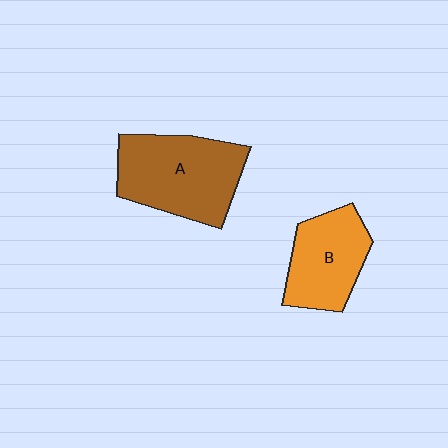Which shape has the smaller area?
Shape B (orange).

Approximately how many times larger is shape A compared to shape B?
Approximately 1.4 times.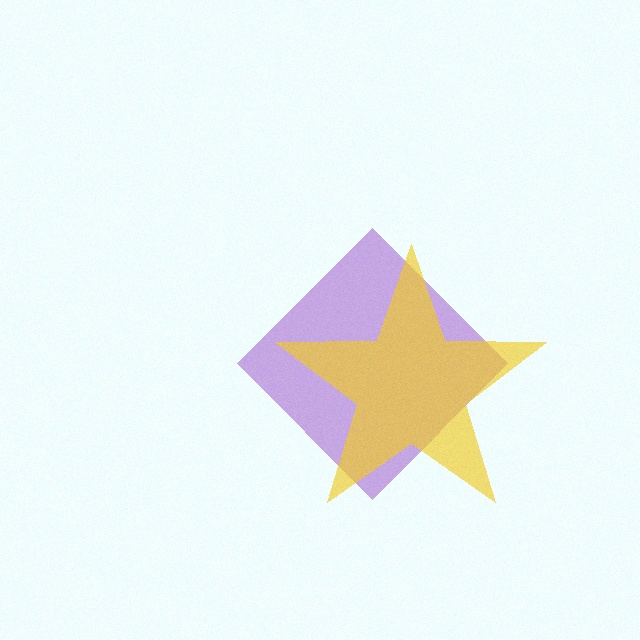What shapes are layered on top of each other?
The layered shapes are: a purple diamond, a yellow star.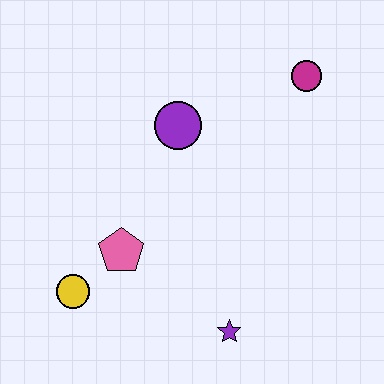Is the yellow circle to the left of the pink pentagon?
Yes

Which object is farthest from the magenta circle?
The yellow circle is farthest from the magenta circle.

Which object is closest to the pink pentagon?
The yellow circle is closest to the pink pentagon.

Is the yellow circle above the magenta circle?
No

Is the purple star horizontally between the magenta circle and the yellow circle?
Yes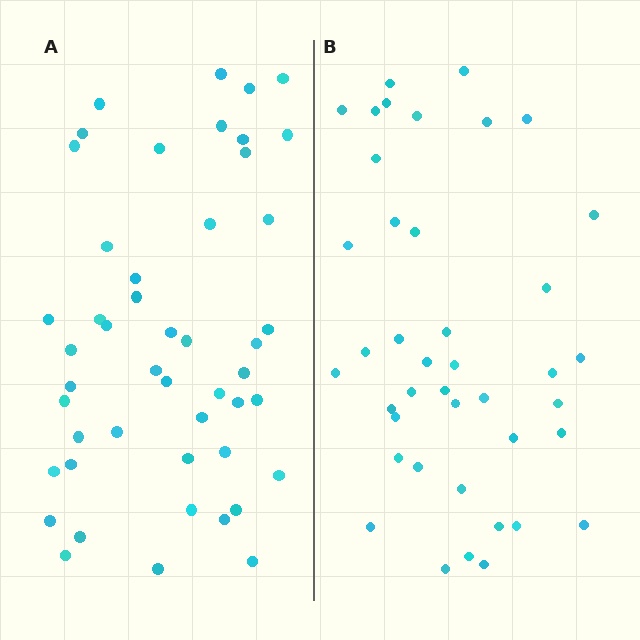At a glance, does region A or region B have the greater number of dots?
Region A (the left region) has more dots.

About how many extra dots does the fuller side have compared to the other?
Region A has roughly 8 or so more dots than region B.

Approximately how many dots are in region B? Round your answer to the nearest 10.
About 40 dots. (The exact count is 41, which rounds to 40.)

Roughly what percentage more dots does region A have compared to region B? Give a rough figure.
About 15% more.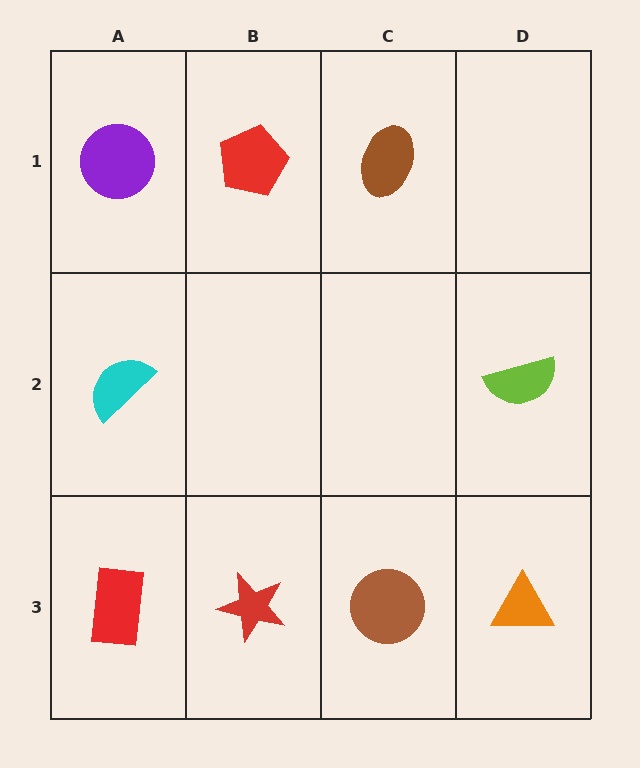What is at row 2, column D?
A lime semicircle.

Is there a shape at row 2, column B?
No, that cell is empty.